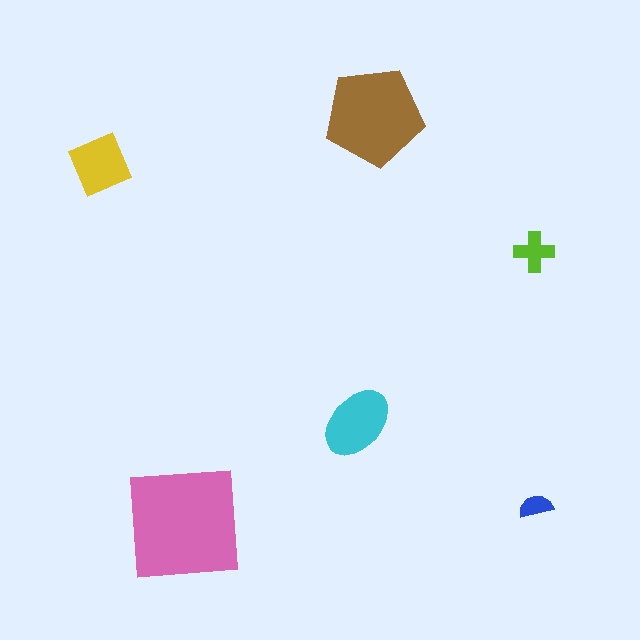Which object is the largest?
The pink square.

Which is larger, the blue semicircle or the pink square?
The pink square.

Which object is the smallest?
The blue semicircle.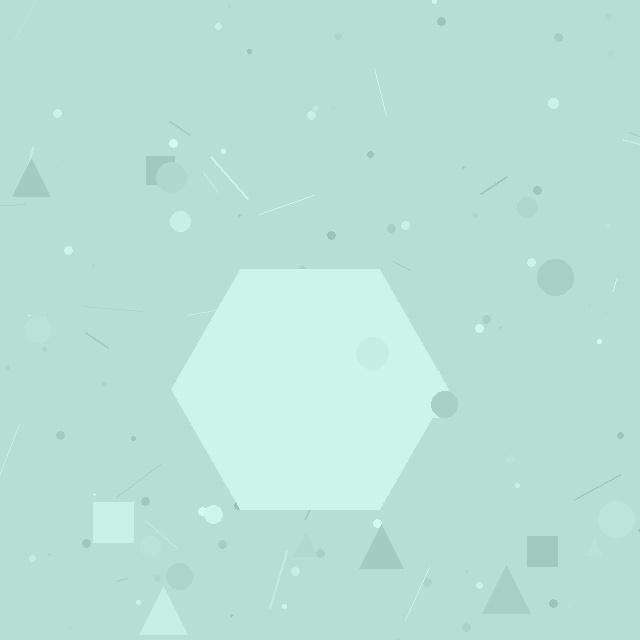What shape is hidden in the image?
A hexagon is hidden in the image.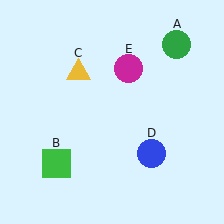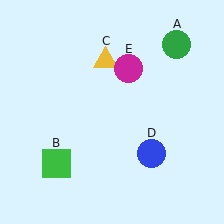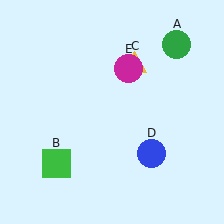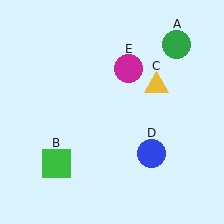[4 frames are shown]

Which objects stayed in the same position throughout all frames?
Green circle (object A) and green square (object B) and blue circle (object D) and magenta circle (object E) remained stationary.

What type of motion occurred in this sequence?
The yellow triangle (object C) rotated clockwise around the center of the scene.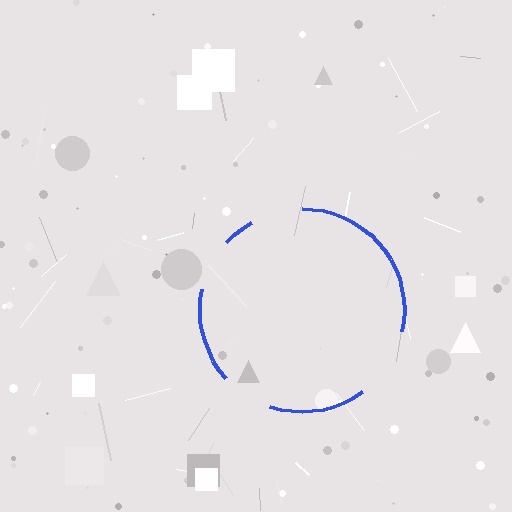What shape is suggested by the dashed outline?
The dashed outline suggests a circle.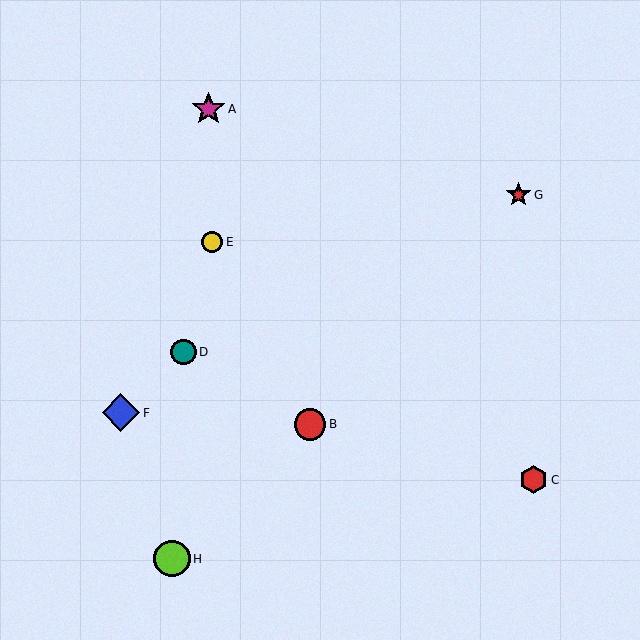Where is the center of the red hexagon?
The center of the red hexagon is at (534, 480).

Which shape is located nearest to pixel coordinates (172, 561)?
The lime circle (labeled H) at (172, 559) is nearest to that location.